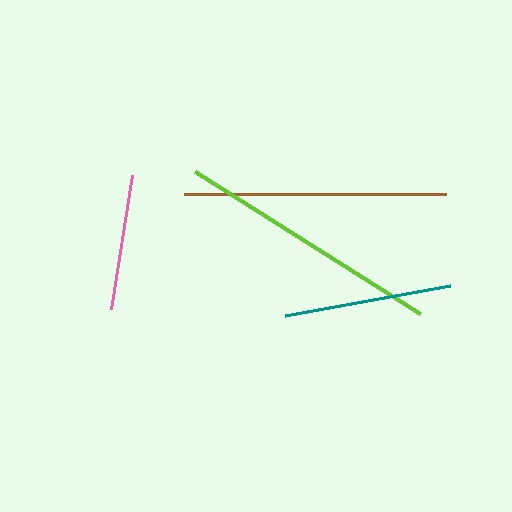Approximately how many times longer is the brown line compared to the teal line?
The brown line is approximately 1.6 times the length of the teal line.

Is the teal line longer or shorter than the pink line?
The teal line is longer than the pink line.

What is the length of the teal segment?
The teal segment is approximately 168 pixels long.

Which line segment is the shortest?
The pink line is the shortest at approximately 135 pixels.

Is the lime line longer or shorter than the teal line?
The lime line is longer than the teal line.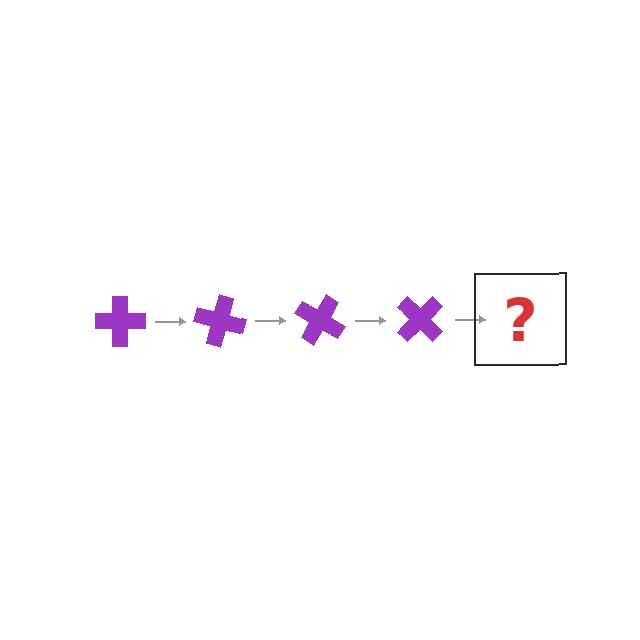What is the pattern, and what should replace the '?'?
The pattern is that the cross rotates 15 degrees each step. The '?' should be a purple cross rotated 60 degrees.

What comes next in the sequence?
The next element should be a purple cross rotated 60 degrees.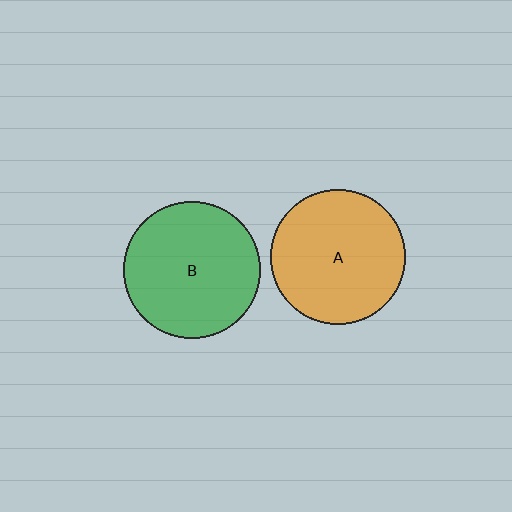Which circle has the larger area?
Circle B (green).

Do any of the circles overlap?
No, none of the circles overlap.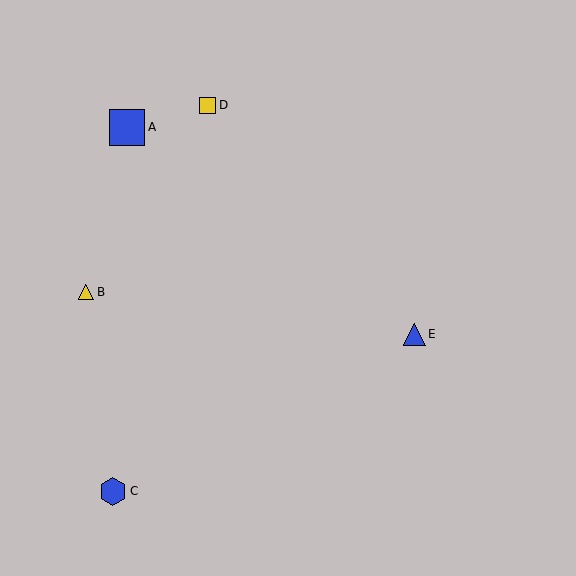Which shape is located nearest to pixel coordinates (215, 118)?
The yellow square (labeled D) at (208, 105) is nearest to that location.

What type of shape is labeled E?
Shape E is a blue triangle.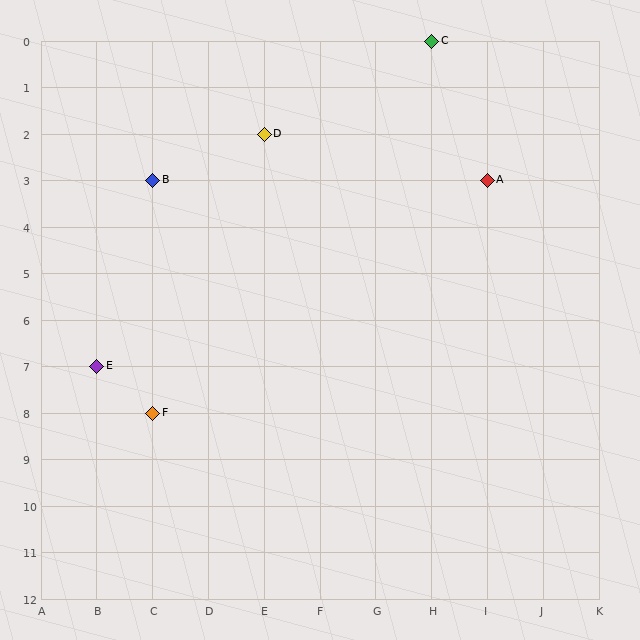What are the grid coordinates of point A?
Point A is at grid coordinates (I, 3).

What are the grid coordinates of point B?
Point B is at grid coordinates (C, 3).